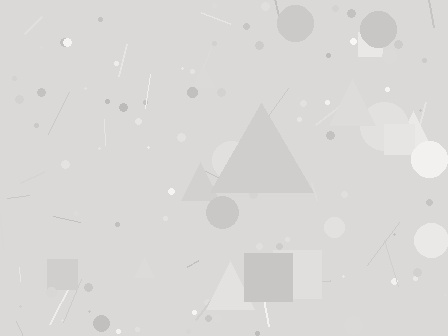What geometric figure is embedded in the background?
A triangle is embedded in the background.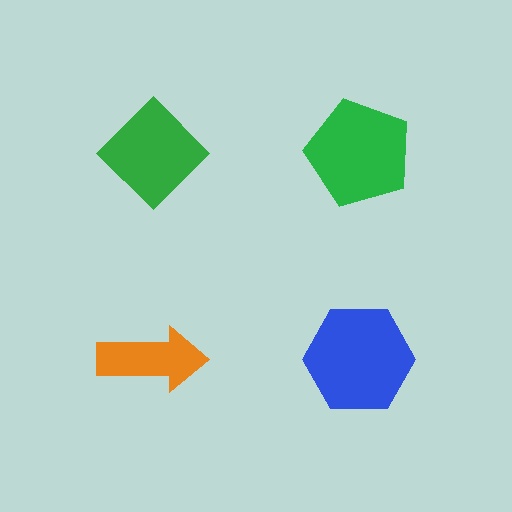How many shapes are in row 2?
2 shapes.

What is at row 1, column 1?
A green diamond.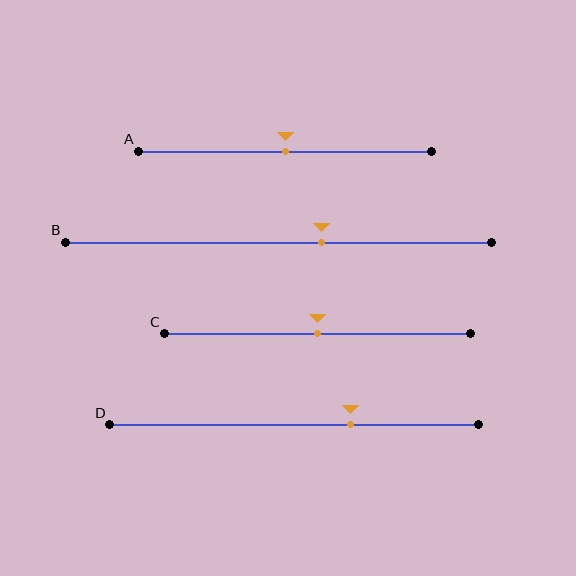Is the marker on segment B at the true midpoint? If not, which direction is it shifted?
No, the marker on segment B is shifted to the right by about 10% of the segment length.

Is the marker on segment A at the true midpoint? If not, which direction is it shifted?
Yes, the marker on segment A is at the true midpoint.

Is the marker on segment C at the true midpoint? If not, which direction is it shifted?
Yes, the marker on segment C is at the true midpoint.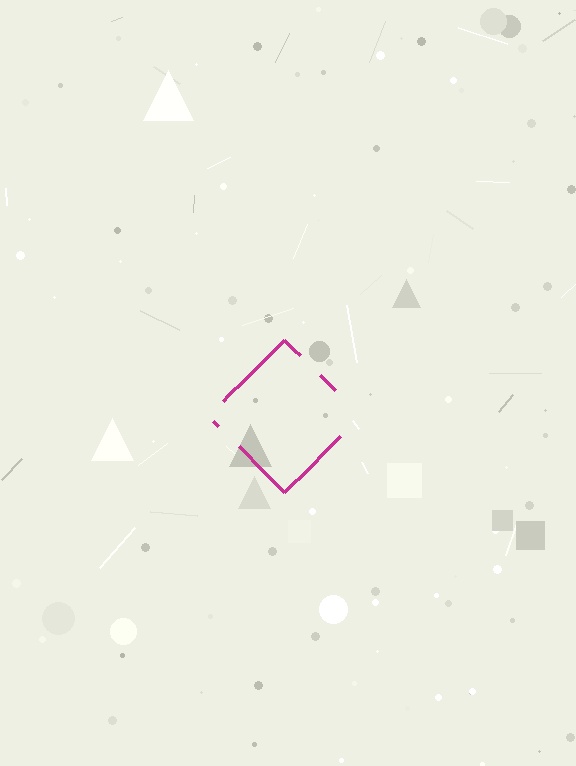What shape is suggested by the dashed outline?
The dashed outline suggests a diamond.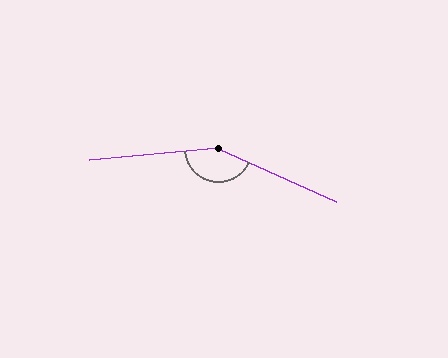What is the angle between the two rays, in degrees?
Approximately 151 degrees.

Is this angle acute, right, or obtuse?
It is obtuse.